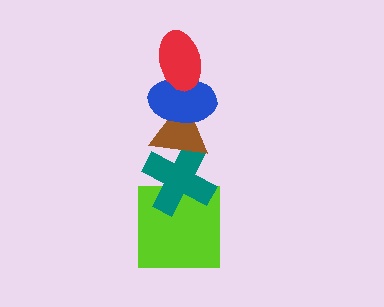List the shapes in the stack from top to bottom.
From top to bottom: the red ellipse, the blue ellipse, the brown triangle, the teal cross, the lime square.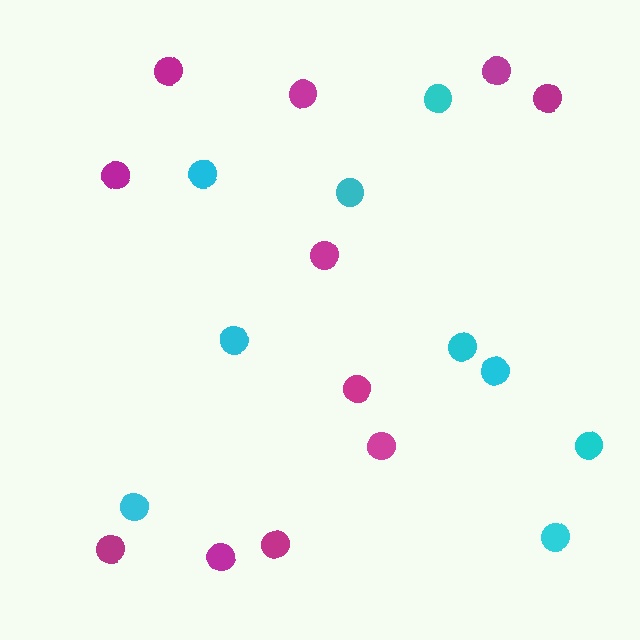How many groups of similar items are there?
There are 2 groups: one group of cyan circles (9) and one group of magenta circles (11).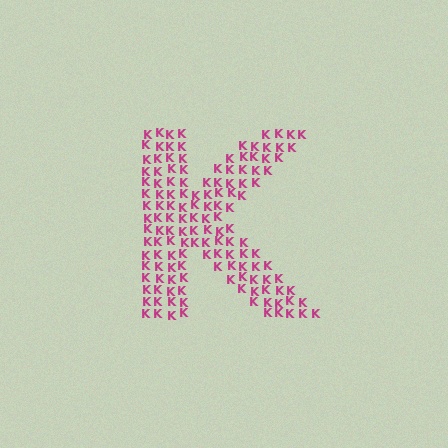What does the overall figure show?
The overall figure shows the letter K.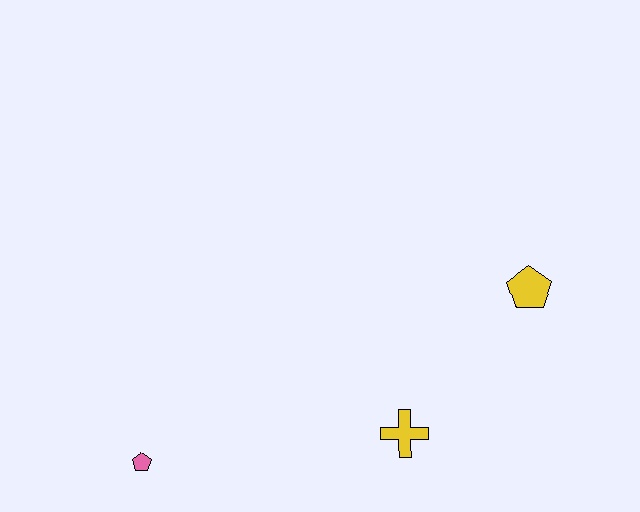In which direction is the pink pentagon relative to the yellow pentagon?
The pink pentagon is to the left of the yellow pentagon.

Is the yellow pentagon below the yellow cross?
No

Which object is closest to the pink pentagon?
The yellow cross is closest to the pink pentagon.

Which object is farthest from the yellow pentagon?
The pink pentagon is farthest from the yellow pentagon.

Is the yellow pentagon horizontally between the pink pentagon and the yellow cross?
No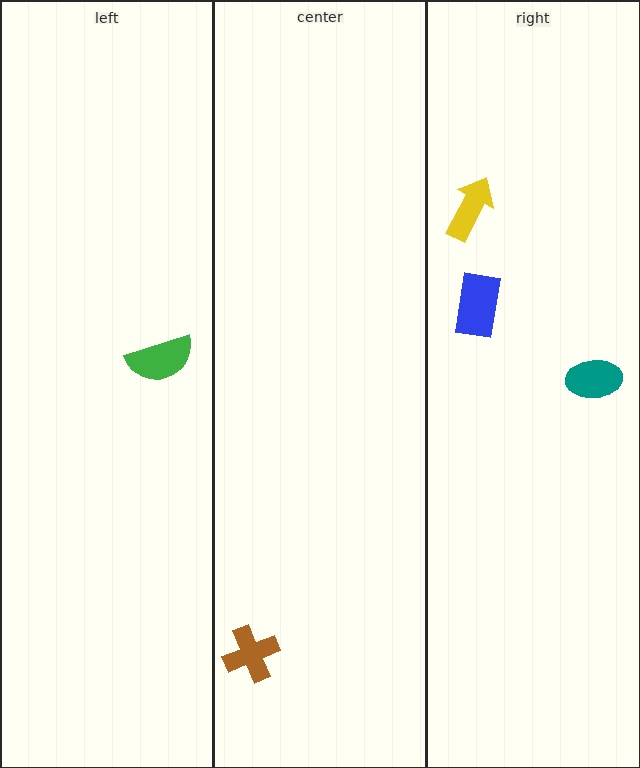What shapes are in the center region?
The brown cross.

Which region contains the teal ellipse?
The right region.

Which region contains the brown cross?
The center region.